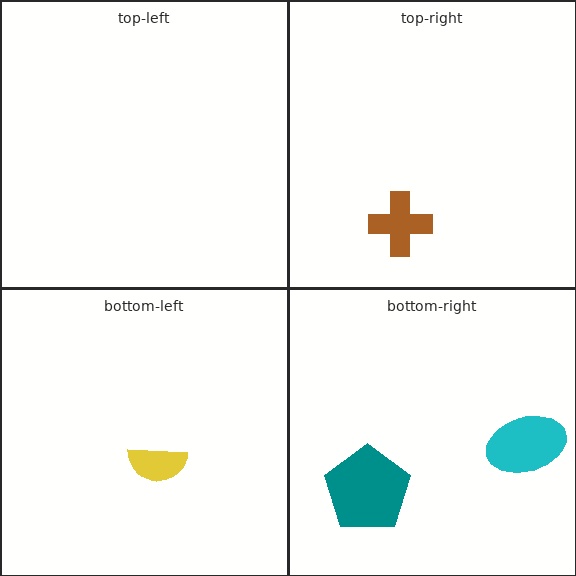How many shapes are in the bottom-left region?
1.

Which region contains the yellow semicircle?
The bottom-left region.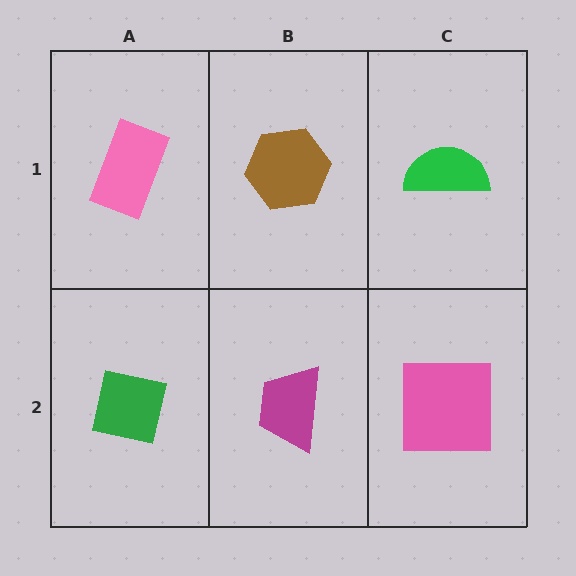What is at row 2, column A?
A green square.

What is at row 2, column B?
A magenta trapezoid.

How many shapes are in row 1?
3 shapes.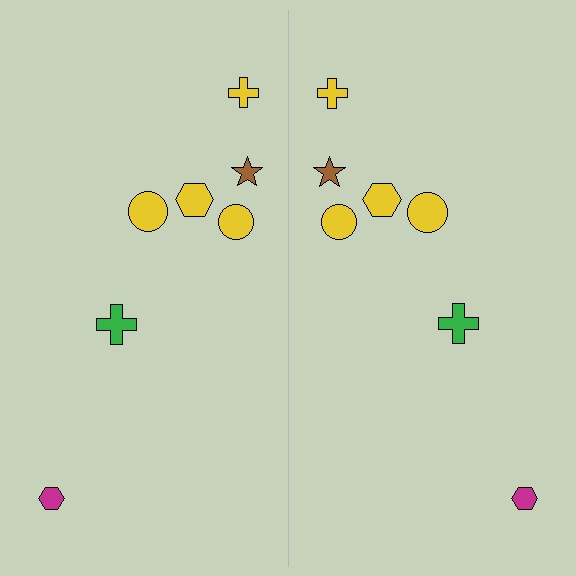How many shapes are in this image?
There are 14 shapes in this image.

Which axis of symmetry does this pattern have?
The pattern has a vertical axis of symmetry running through the center of the image.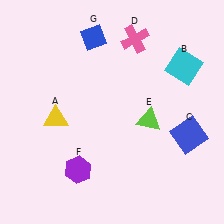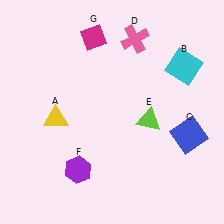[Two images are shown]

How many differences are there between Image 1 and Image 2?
There is 1 difference between the two images.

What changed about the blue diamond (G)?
In Image 1, G is blue. In Image 2, it changed to magenta.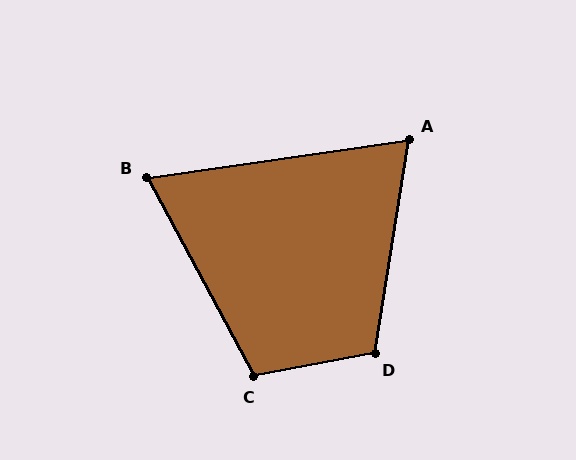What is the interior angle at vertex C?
Approximately 107 degrees (obtuse).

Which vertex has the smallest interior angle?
B, at approximately 70 degrees.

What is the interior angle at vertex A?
Approximately 73 degrees (acute).